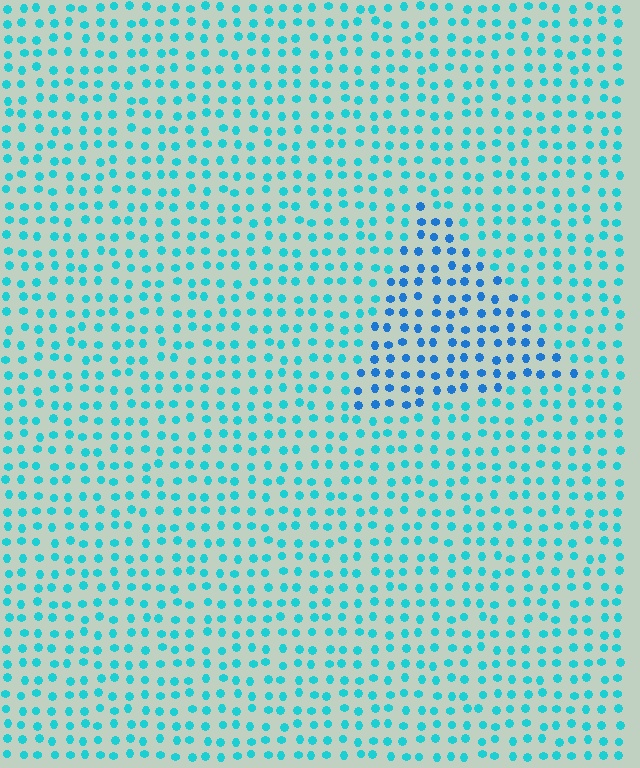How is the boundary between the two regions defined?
The boundary is defined purely by a slight shift in hue (about 29 degrees). Spacing, size, and orientation are identical on both sides.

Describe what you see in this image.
The image is filled with small cyan elements in a uniform arrangement. A triangle-shaped region is visible where the elements are tinted to a slightly different hue, forming a subtle color boundary.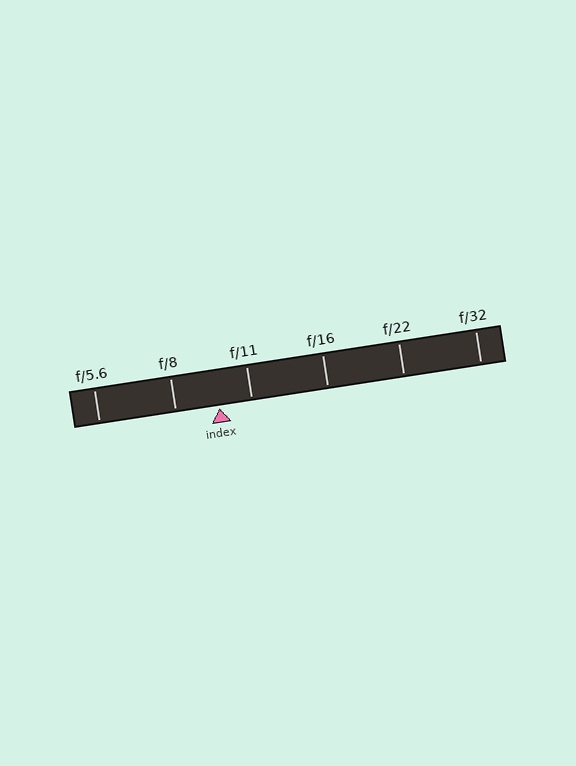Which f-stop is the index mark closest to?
The index mark is closest to f/11.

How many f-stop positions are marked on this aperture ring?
There are 6 f-stop positions marked.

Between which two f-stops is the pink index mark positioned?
The index mark is between f/8 and f/11.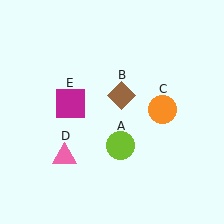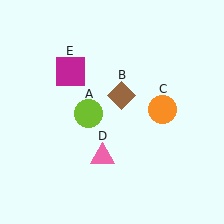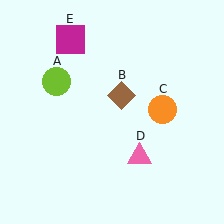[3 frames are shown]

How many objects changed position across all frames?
3 objects changed position: lime circle (object A), pink triangle (object D), magenta square (object E).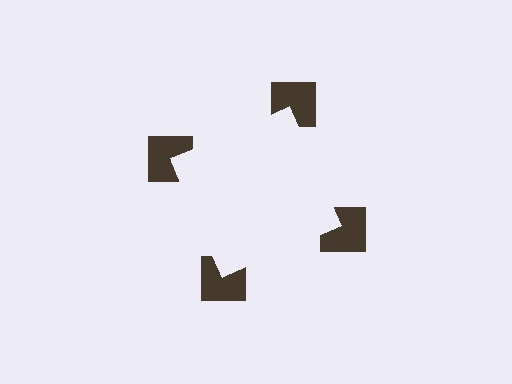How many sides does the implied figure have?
4 sides.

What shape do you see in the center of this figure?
An illusory square — its edges are inferred from the aligned wedge cuts in the notched squares, not physically drawn.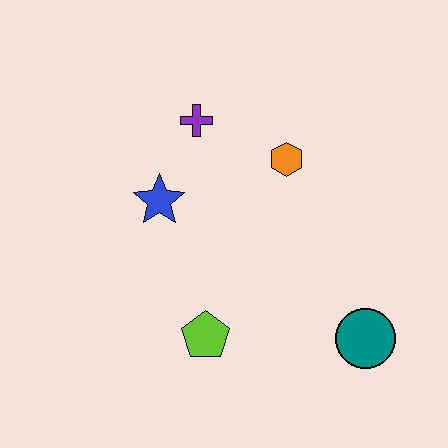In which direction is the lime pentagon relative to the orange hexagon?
The lime pentagon is below the orange hexagon.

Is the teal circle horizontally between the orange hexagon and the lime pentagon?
No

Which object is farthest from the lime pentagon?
The purple cross is farthest from the lime pentagon.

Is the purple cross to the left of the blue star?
No